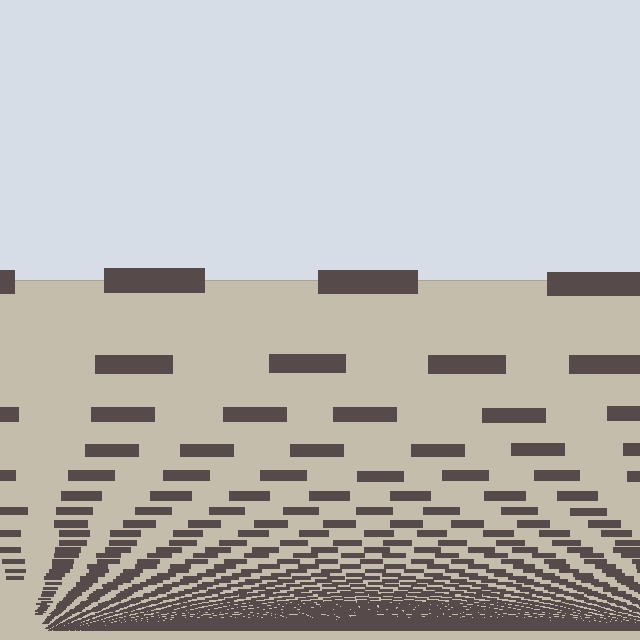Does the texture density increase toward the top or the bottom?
Density increases toward the bottom.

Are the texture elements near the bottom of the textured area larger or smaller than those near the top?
Smaller. The gradient is inverted — elements near the bottom are smaller and denser.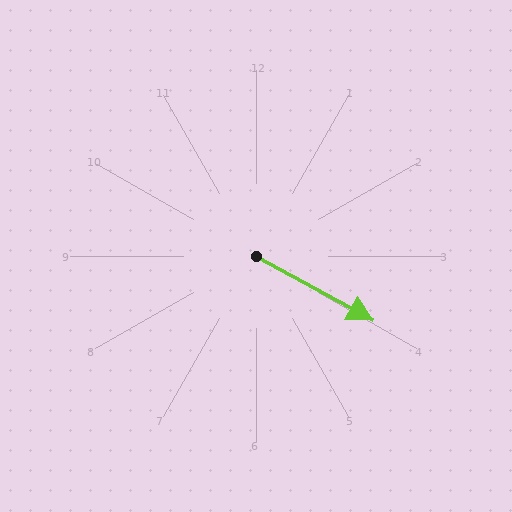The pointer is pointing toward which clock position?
Roughly 4 o'clock.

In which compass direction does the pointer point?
Southeast.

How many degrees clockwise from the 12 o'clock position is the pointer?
Approximately 119 degrees.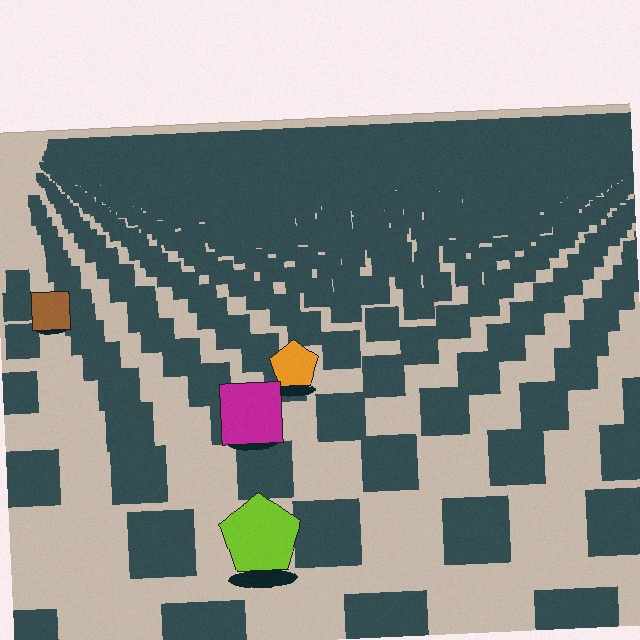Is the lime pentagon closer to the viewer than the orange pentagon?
Yes. The lime pentagon is closer — you can tell from the texture gradient: the ground texture is coarser near it.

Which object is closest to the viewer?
The lime pentagon is closest. The texture marks near it are larger and more spread out.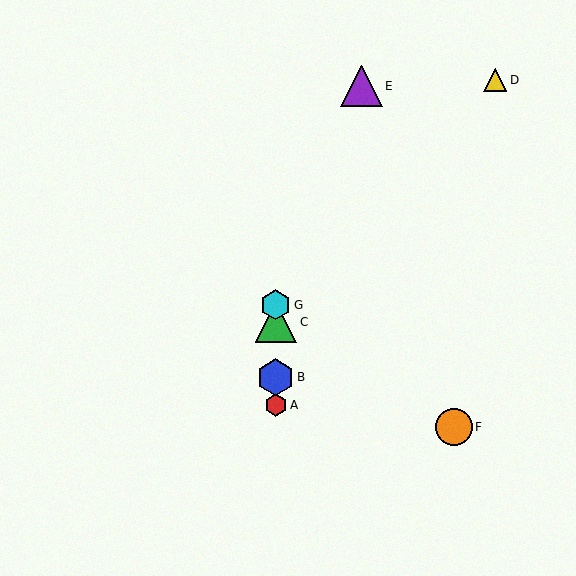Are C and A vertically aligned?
Yes, both are at x≈276.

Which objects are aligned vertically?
Objects A, B, C, G are aligned vertically.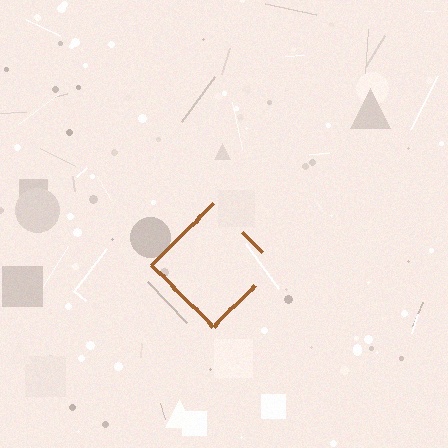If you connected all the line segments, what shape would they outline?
They would outline a diamond.